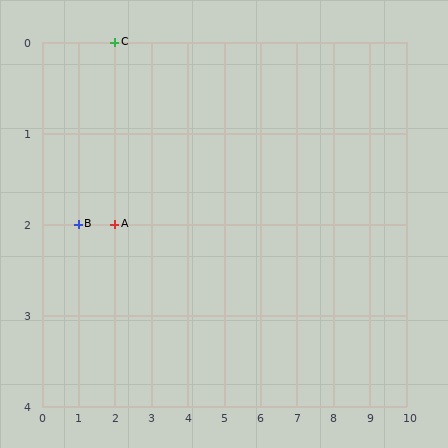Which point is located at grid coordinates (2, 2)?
Point A is at (2, 2).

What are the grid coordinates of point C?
Point C is at grid coordinates (2, 0).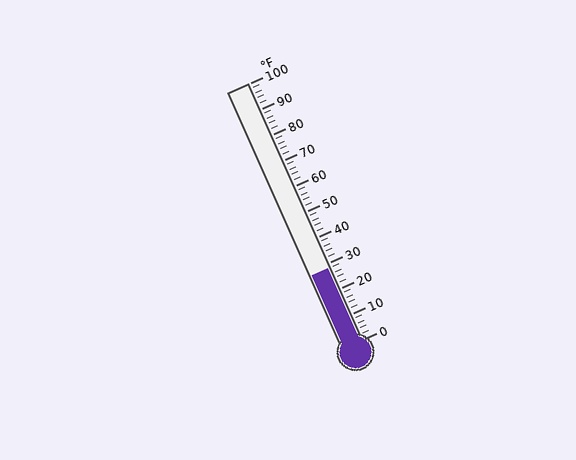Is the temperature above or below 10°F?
The temperature is above 10°F.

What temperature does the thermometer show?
The thermometer shows approximately 28°F.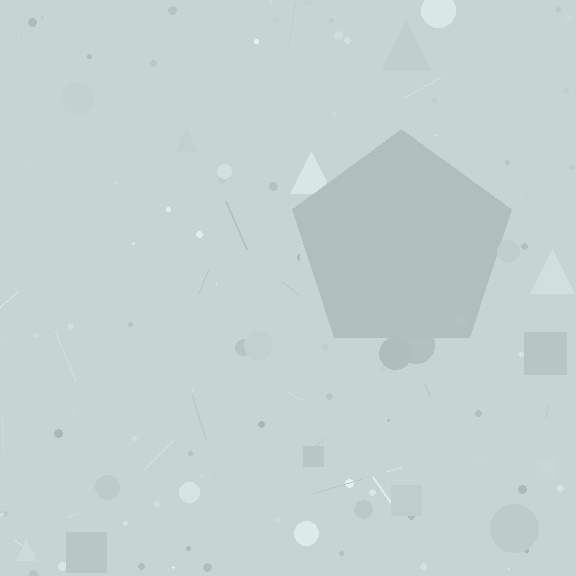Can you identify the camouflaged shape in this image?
The camouflaged shape is a pentagon.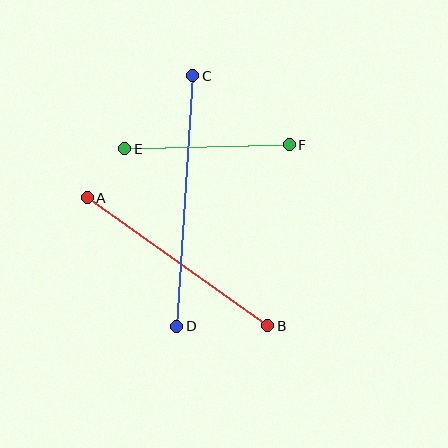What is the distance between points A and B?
The distance is approximately 221 pixels.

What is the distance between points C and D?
The distance is approximately 251 pixels.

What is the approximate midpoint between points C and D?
The midpoint is at approximately (185, 201) pixels.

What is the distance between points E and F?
The distance is approximately 165 pixels.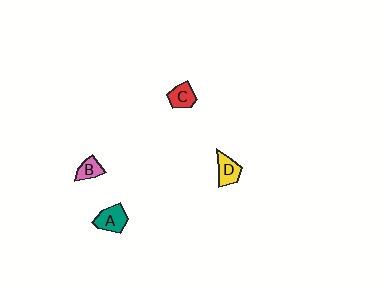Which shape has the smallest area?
Shape B (pink).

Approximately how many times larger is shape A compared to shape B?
Approximately 1.5 times.